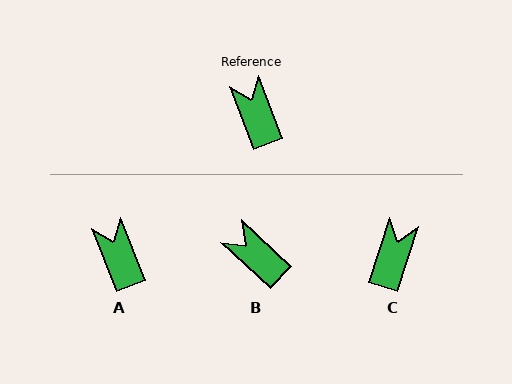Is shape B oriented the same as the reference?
No, it is off by about 26 degrees.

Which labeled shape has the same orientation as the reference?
A.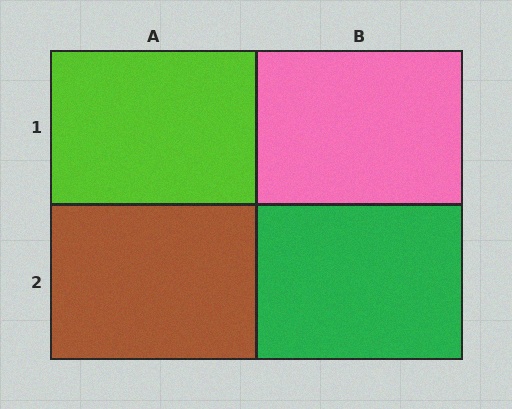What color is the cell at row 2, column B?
Green.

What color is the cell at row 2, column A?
Brown.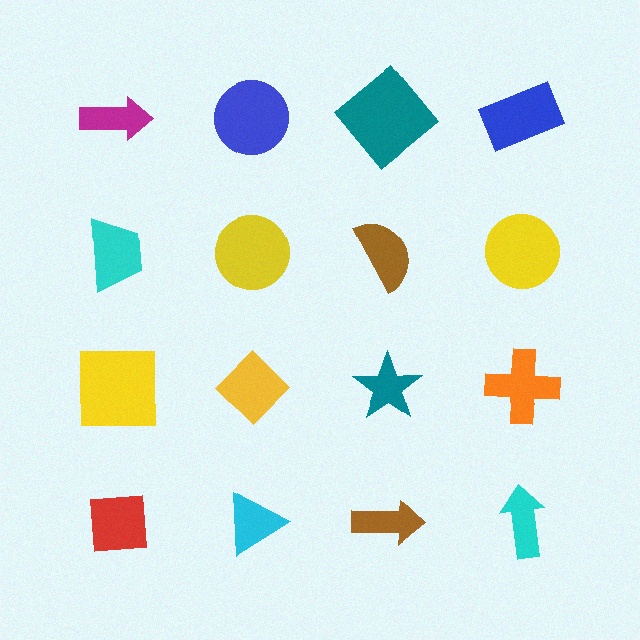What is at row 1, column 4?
A blue rectangle.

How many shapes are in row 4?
4 shapes.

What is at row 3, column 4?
An orange cross.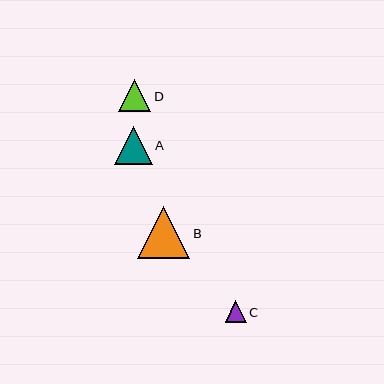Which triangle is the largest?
Triangle B is the largest with a size of approximately 52 pixels.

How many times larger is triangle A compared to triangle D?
Triangle A is approximately 1.2 times the size of triangle D.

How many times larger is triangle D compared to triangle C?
Triangle D is approximately 1.5 times the size of triangle C.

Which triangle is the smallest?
Triangle C is the smallest with a size of approximately 21 pixels.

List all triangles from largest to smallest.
From largest to smallest: B, A, D, C.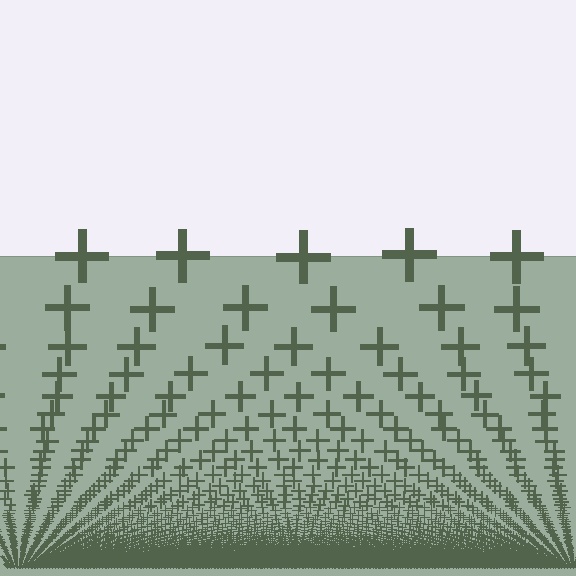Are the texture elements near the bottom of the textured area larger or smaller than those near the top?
Smaller. The gradient is inverted — elements near the bottom are smaller and denser.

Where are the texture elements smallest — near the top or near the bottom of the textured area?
Near the bottom.